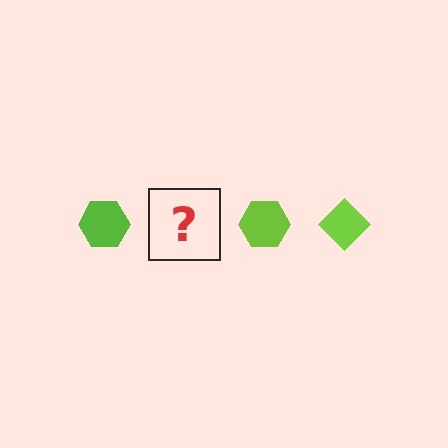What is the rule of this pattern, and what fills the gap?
The rule is that the pattern cycles through hexagon, diamond shapes in lime. The gap should be filled with a lime diamond.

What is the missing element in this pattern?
The missing element is a lime diamond.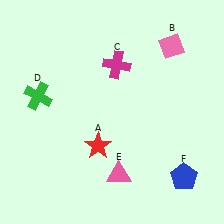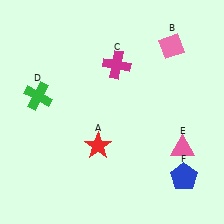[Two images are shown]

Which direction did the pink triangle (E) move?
The pink triangle (E) moved right.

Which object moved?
The pink triangle (E) moved right.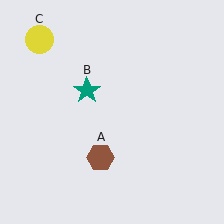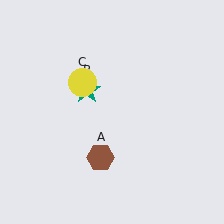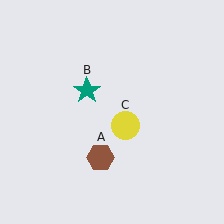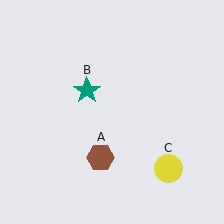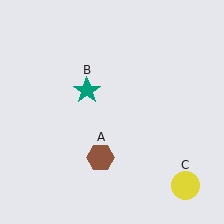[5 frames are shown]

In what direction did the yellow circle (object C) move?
The yellow circle (object C) moved down and to the right.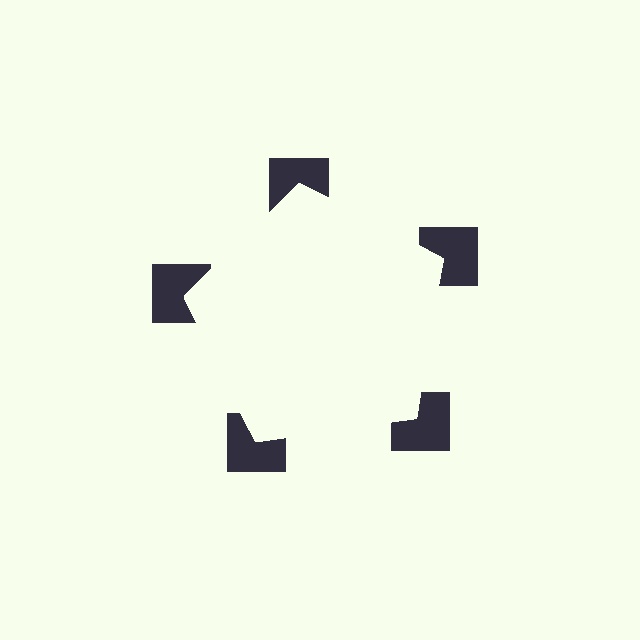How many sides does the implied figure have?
5 sides.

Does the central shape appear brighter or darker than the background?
It typically appears slightly brighter than the background, even though no actual brightness change is drawn.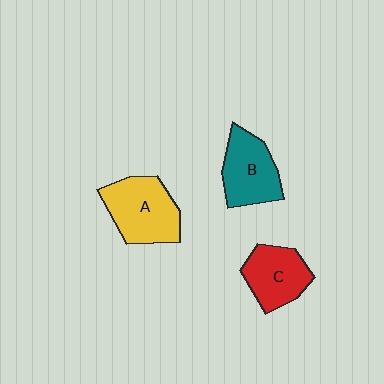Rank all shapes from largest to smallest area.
From largest to smallest: A (yellow), B (teal), C (red).